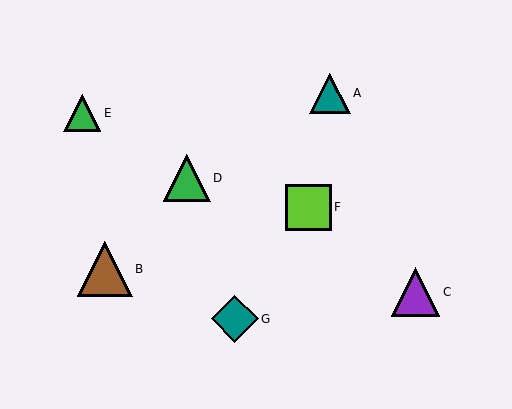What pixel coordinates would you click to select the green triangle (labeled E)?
Click at (82, 113) to select the green triangle E.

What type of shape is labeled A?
Shape A is a teal triangle.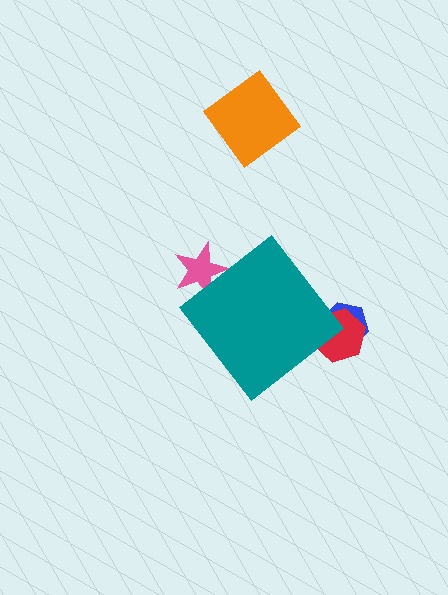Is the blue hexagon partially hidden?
Yes, the blue hexagon is partially hidden behind the teal diamond.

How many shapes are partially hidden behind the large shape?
3 shapes are partially hidden.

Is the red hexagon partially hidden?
Yes, the red hexagon is partially hidden behind the teal diamond.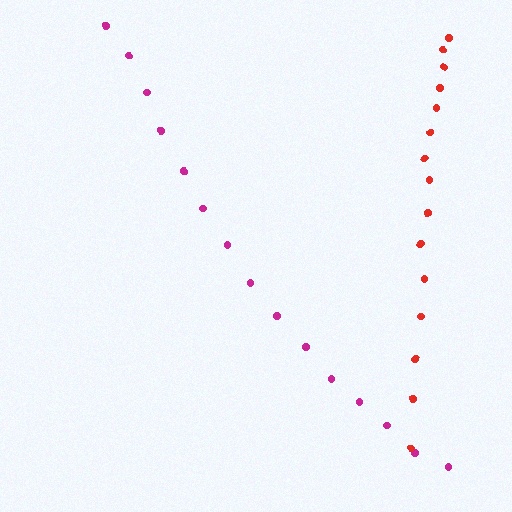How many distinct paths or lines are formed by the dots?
There are 2 distinct paths.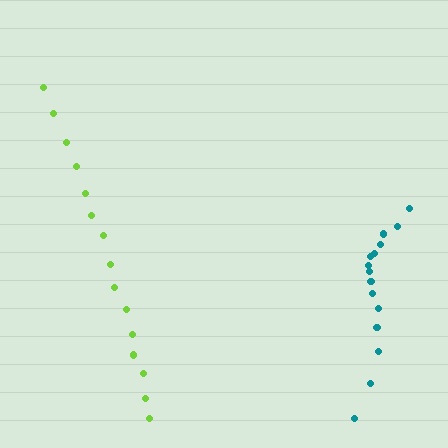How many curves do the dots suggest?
There are 2 distinct paths.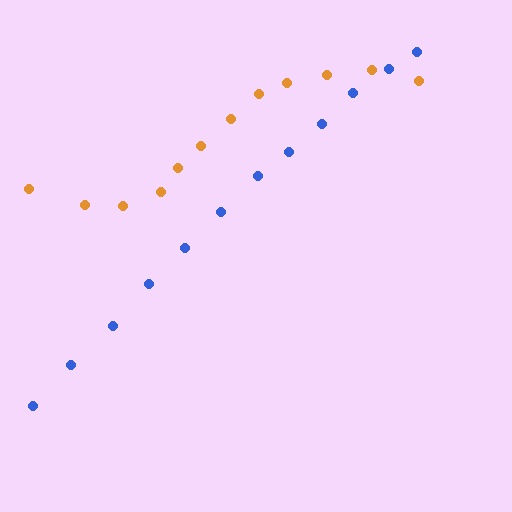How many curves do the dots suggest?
There are 2 distinct paths.